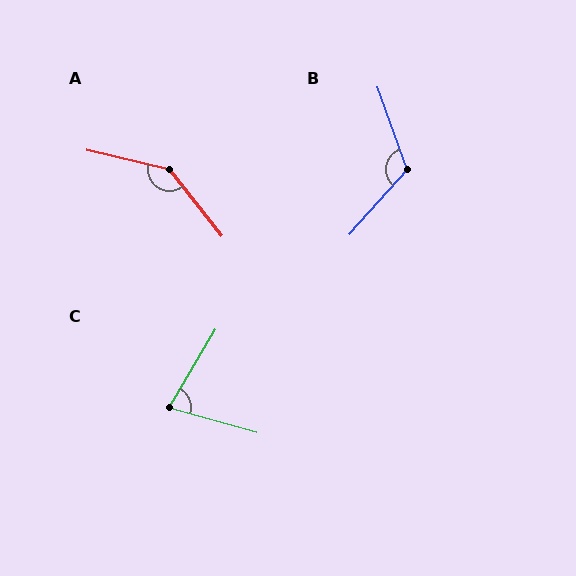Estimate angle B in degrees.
Approximately 119 degrees.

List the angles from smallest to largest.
C (75°), B (119°), A (142°).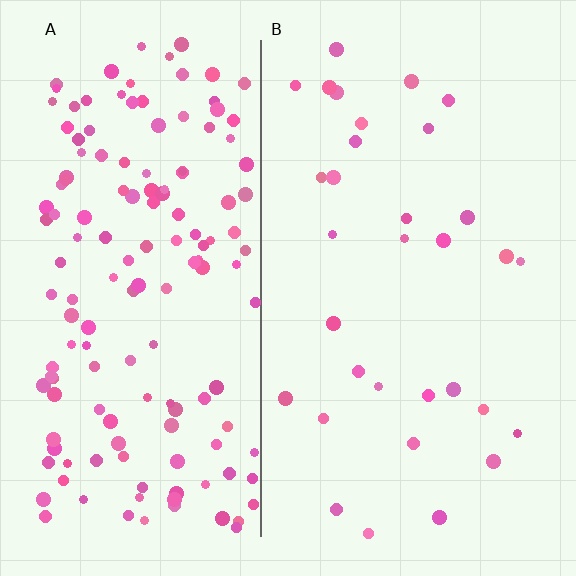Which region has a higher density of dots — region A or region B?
A (the left).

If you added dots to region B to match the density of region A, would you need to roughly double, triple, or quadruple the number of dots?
Approximately quadruple.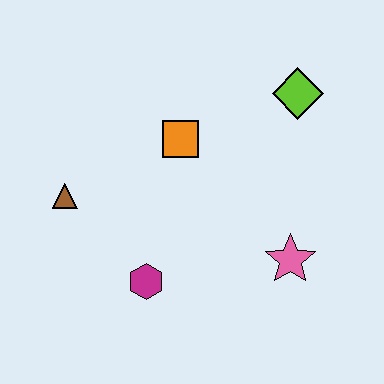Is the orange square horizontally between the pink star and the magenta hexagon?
Yes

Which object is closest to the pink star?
The magenta hexagon is closest to the pink star.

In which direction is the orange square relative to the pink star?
The orange square is above the pink star.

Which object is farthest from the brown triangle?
The lime diamond is farthest from the brown triangle.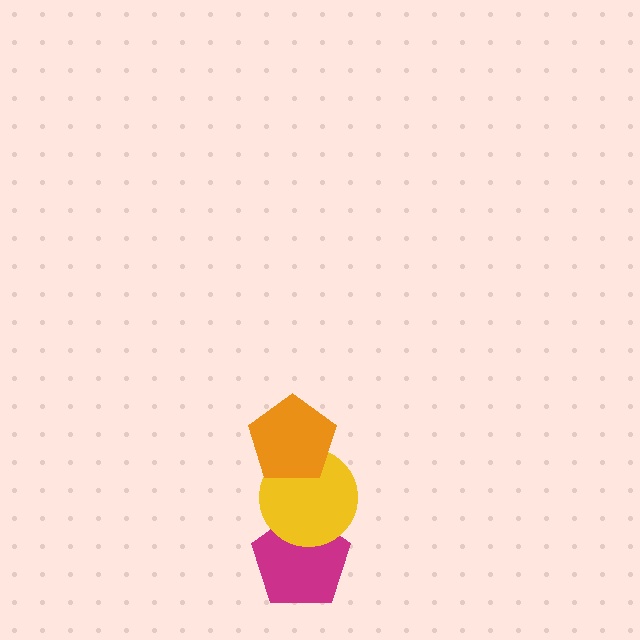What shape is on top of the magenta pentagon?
The yellow circle is on top of the magenta pentagon.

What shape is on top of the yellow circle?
The orange pentagon is on top of the yellow circle.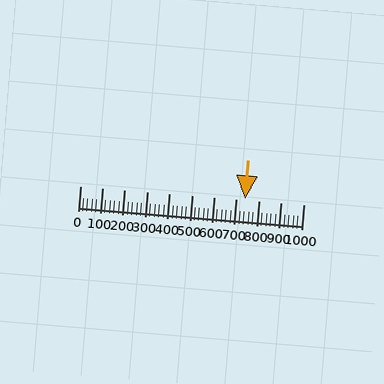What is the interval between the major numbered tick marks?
The major tick marks are spaced 100 units apart.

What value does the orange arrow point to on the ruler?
The orange arrow points to approximately 740.